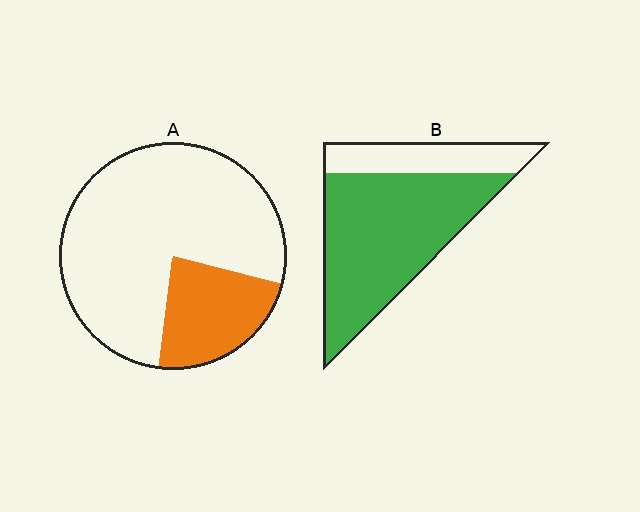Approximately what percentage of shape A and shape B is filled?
A is approximately 25% and B is approximately 75%.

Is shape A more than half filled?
No.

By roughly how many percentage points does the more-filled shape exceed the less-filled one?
By roughly 50 percentage points (B over A).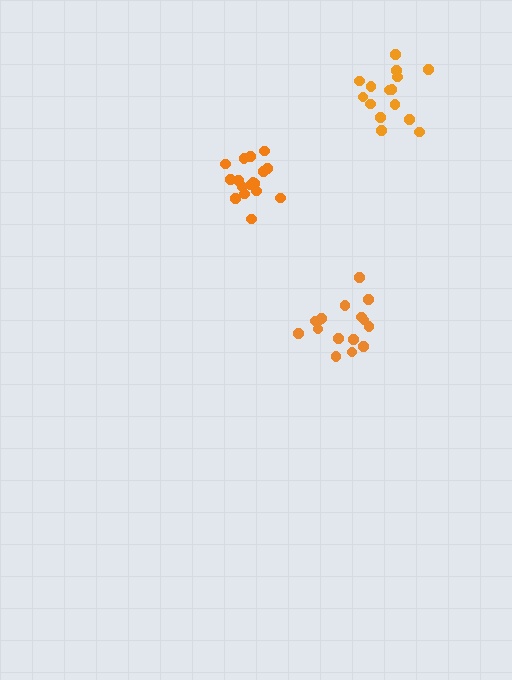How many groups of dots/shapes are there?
There are 3 groups.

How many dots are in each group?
Group 1: 17 dots, Group 2: 15 dots, Group 3: 16 dots (48 total).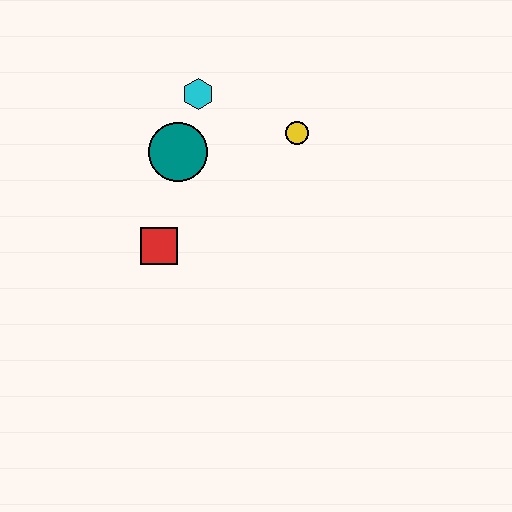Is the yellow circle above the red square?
Yes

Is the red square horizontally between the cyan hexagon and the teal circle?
No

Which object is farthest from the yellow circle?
The red square is farthest from the yellow circle.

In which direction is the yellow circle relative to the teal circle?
The yellow circle is to the right of the teal circle.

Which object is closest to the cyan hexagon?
The teal circle is closest to the cyan hexagon.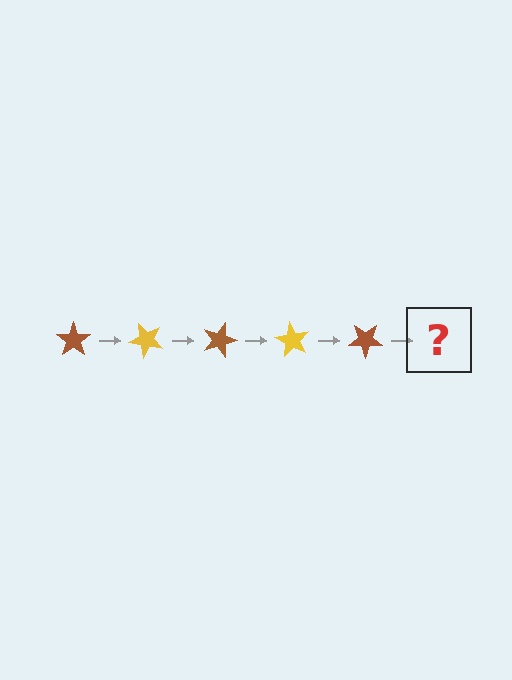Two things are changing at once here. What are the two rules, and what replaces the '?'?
The two rules are that it rotates 45 degrees each step and the color cycles through brown and yellow. The '?' should be a yellow star, rotated 225 degrees from the start.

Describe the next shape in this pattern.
It should be a yellow star, rotated 225 degrees from the start.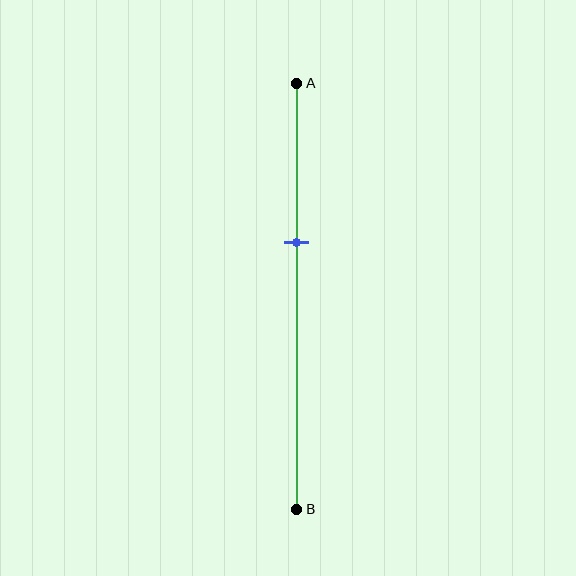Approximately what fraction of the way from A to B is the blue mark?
The blue mark is approximately 35% of the way from A to B.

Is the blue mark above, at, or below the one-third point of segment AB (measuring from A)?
The blue mark is below the one-third point of segment AB.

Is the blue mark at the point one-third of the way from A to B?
No, the mark is at about 35% from A, not at the 33% one-third point.